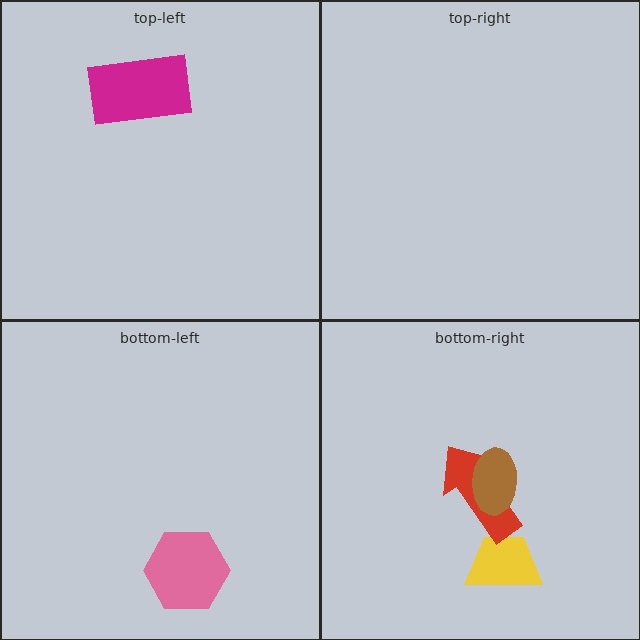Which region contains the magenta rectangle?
The top-left region.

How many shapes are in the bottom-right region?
3.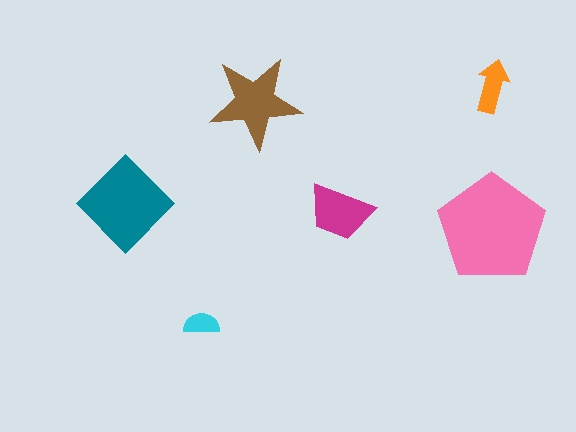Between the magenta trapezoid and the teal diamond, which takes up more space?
The teal diamond.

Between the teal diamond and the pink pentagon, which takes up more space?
The pink pentagon.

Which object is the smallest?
The cyan semicircle.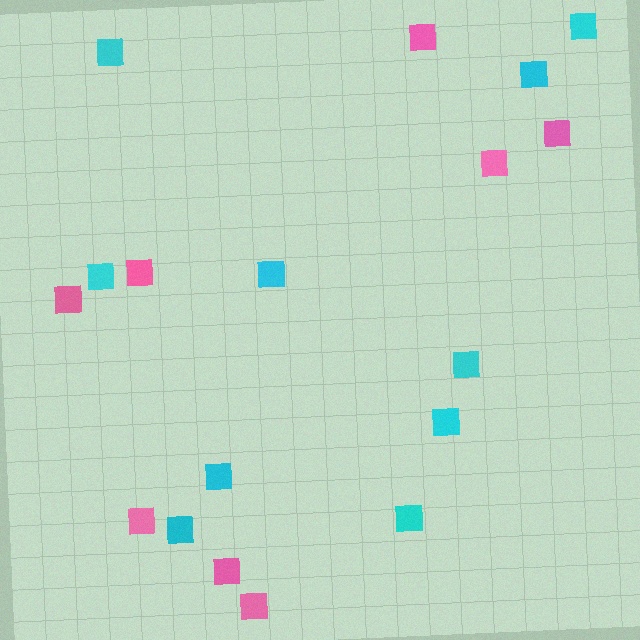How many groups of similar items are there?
There are 2 groups: one group of pink squares (8) and one group of cyan squares (10).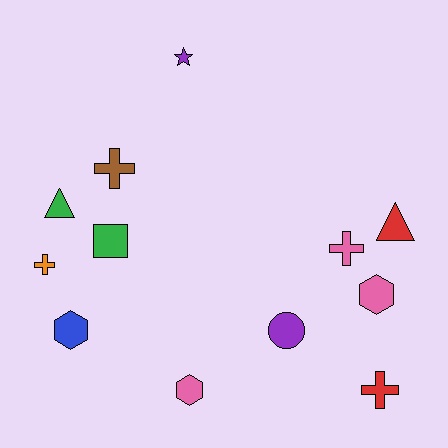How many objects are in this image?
There are 12 objects.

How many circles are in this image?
There is 1 circle.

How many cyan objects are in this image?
There are no cyan objects.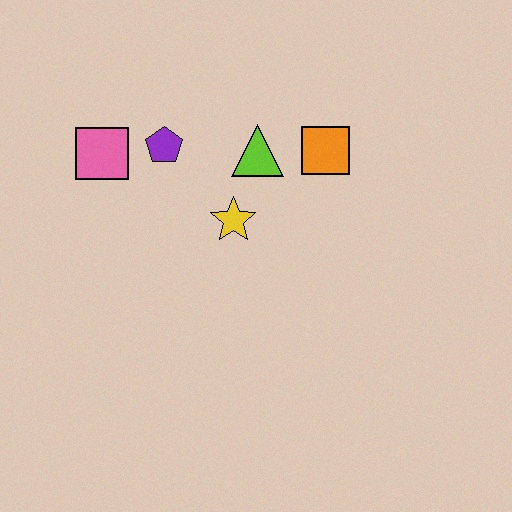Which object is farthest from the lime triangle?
The pink square is farthest from the lime triangle.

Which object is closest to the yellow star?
The lime triangle is closest to the yellow star.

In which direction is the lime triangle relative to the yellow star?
The lime triangle is above the yellow star.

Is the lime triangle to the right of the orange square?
No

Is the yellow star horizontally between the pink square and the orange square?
Yes